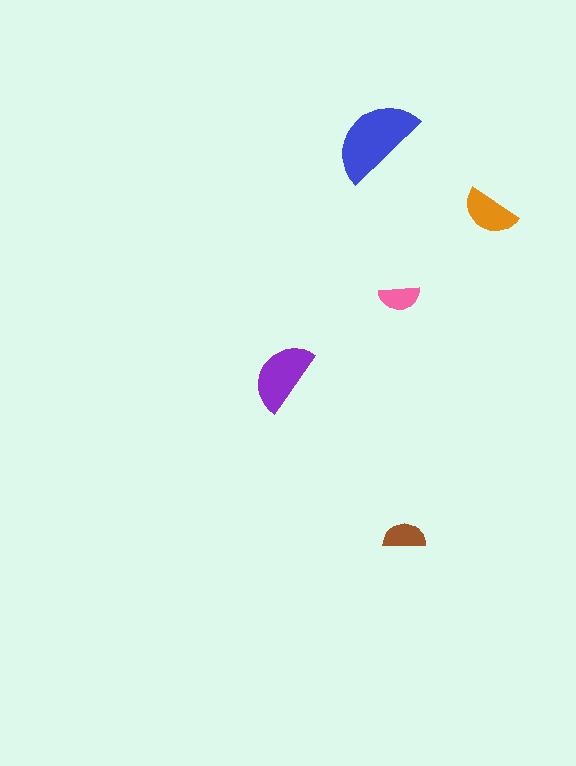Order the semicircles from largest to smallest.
the blue one, the purple one, the orange one, the brown one, the pink one.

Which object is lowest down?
The brown semicircle is bottommost.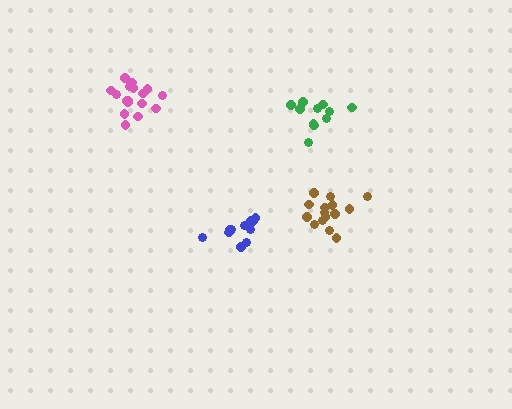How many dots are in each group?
Group 1: 11 dots, Group 2: 11 dots, Group 3: 15 dots, Group 4: 17 dots (54 total).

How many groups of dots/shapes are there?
There are 4 groups.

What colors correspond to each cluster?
The clusters are colored: green, blue, brown, pink.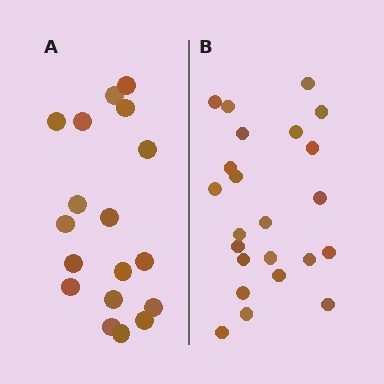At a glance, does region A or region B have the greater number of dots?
Region B (the right region) has more dots.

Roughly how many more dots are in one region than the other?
Region B has about 5 more dots than region A.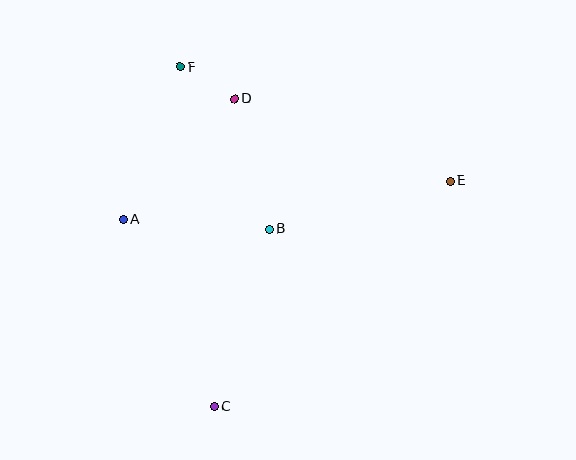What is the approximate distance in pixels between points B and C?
The distance between B and C is approximately 186 pixels.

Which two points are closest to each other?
Points D and F are closest to each other.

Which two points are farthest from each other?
Points C and F are farthest from each other.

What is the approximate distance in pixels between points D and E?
The distance between D and E is approximately 231 pixels.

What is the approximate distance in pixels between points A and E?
The distance between A and E is approximately 329 pixels.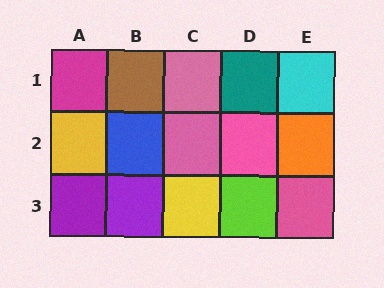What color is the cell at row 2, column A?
Yellow.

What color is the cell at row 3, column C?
Yellow.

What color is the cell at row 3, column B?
Purple.